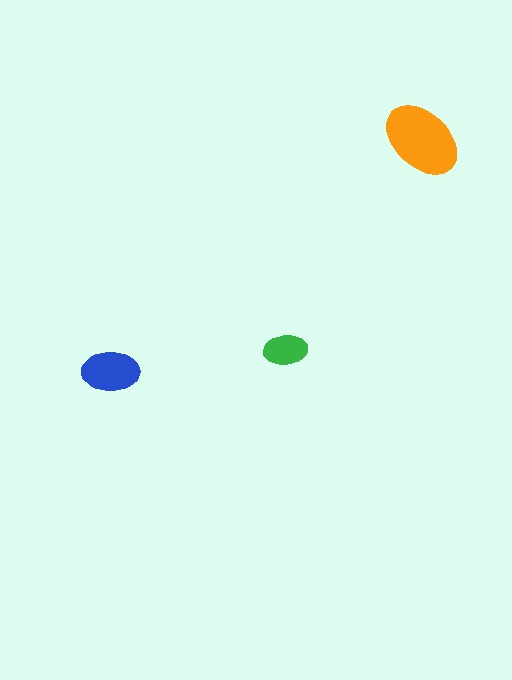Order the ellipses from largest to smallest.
the orange one, the blue one, the green one.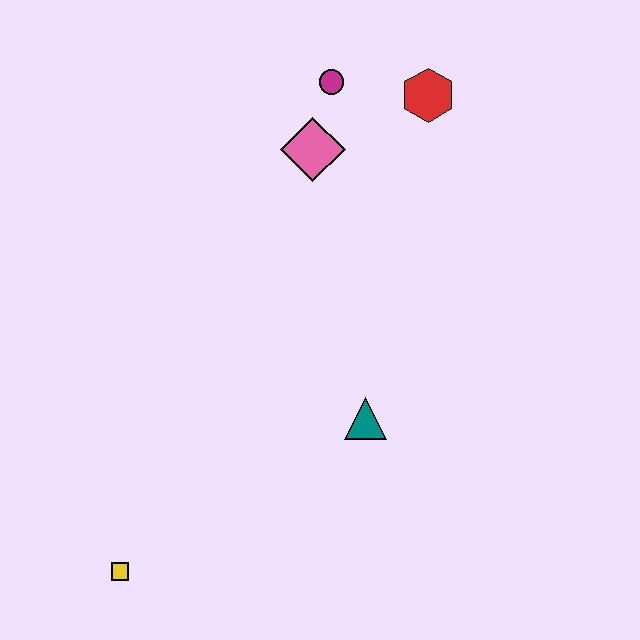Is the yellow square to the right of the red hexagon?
No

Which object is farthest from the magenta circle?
The yellow square is farthest from the magenta circle.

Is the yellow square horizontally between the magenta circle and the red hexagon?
No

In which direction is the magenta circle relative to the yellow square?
The magenta circle is above the yellow square.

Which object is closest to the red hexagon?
The magenta circle is closest to the red hexagon.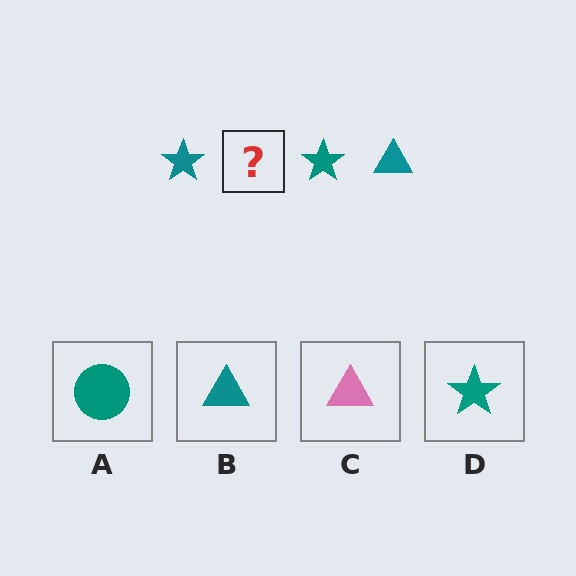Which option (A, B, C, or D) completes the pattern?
B.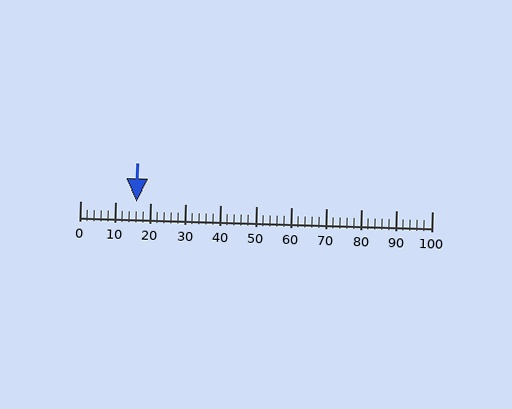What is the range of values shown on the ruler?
The ruler shows values from 0 to 100.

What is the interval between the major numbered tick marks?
The major tick marks are spaced 10 units apart.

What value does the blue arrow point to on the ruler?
The blue arrow points to approximately 16.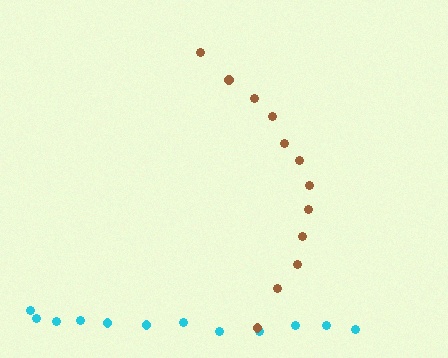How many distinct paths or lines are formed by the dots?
There are 2 distinct paths.